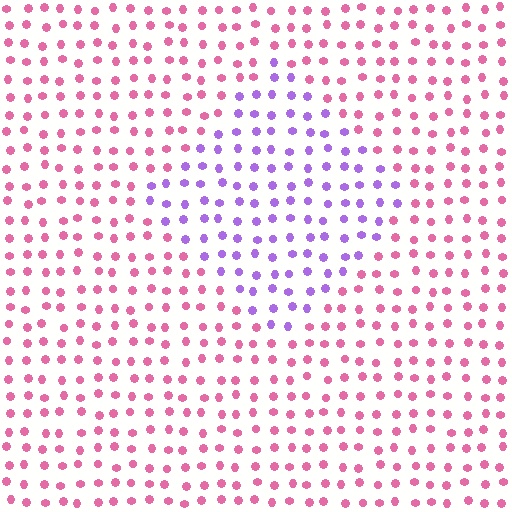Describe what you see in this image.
The image is filled with small pink elements in a uniform arrangement. A diamond-shaped region is visible where the elements are tinted to a slightly different hue, forming a subtle color boundary.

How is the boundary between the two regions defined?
The boundary is defined purely by a slight shift in hue (about 59 degrees). Spacing, size, and orientation are identical on both sides.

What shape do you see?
I see a diamond.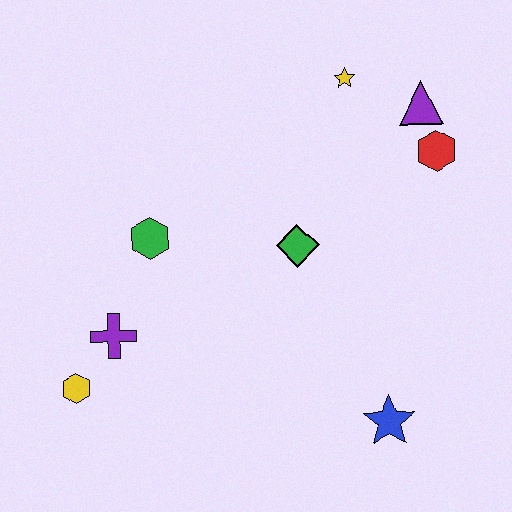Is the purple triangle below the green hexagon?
No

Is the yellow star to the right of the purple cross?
Yes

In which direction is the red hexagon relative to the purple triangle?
The red hexagon is below the purple triangle.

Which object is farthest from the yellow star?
The yellow hexagon is farthest from the yellow star.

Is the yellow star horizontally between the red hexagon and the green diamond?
Yes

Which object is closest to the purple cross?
The yellow hexagon is closest to the purple cross.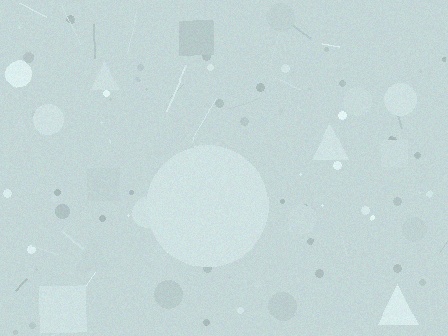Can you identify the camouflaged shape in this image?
The camouflaged shape is a circle.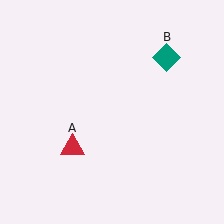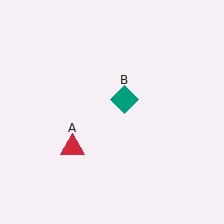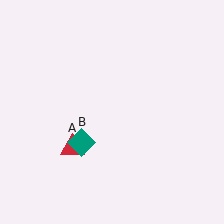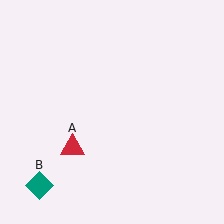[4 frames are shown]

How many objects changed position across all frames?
1 object changed position: teal diamond (object B).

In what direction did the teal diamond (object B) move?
The teal diamond (object B) moved down and to the left.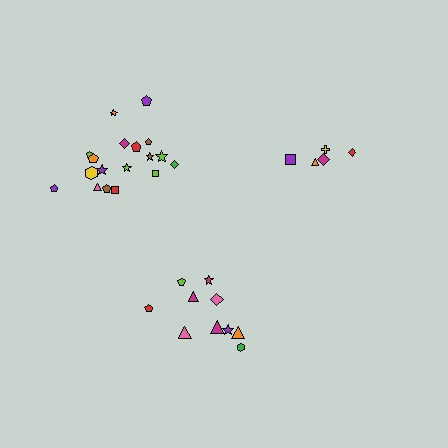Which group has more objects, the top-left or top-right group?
The top-left group.